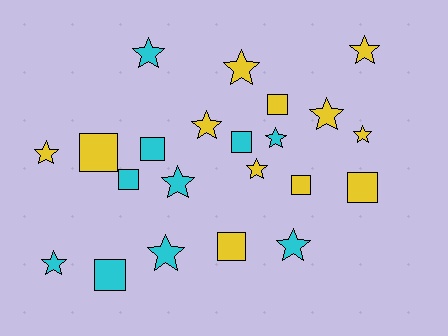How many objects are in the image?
There are 22 objects.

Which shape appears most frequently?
Star, with 13 objects.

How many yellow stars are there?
There are 7 yellow stars.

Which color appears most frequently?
Yellow, with 12 objects.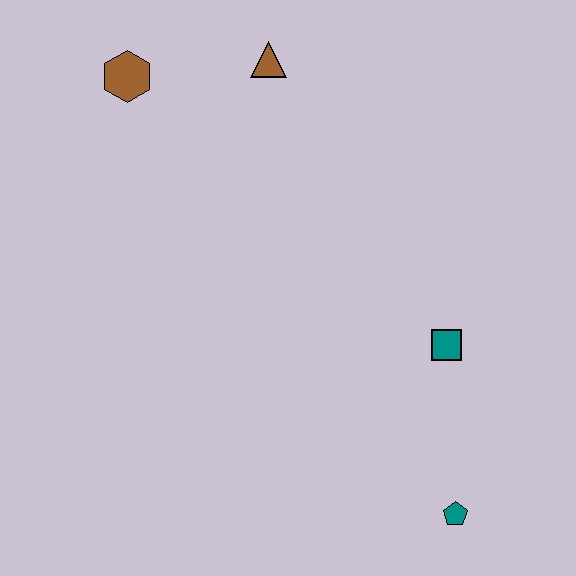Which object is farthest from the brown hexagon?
The teal pentagon is farthest from the brown hexagon.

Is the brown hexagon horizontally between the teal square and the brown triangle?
No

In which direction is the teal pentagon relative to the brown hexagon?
The teal pentagon is below the brown hexagon.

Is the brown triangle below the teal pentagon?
No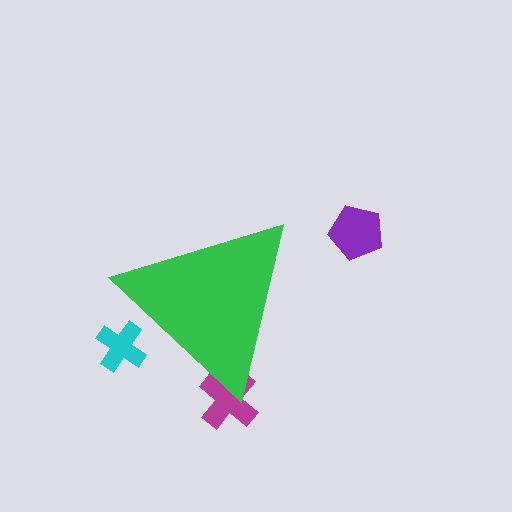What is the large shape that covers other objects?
A green triangle.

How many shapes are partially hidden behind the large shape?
2 shapes are partially hidden.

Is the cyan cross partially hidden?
Yes, the cyan cross is partially hidden behind the green triangle.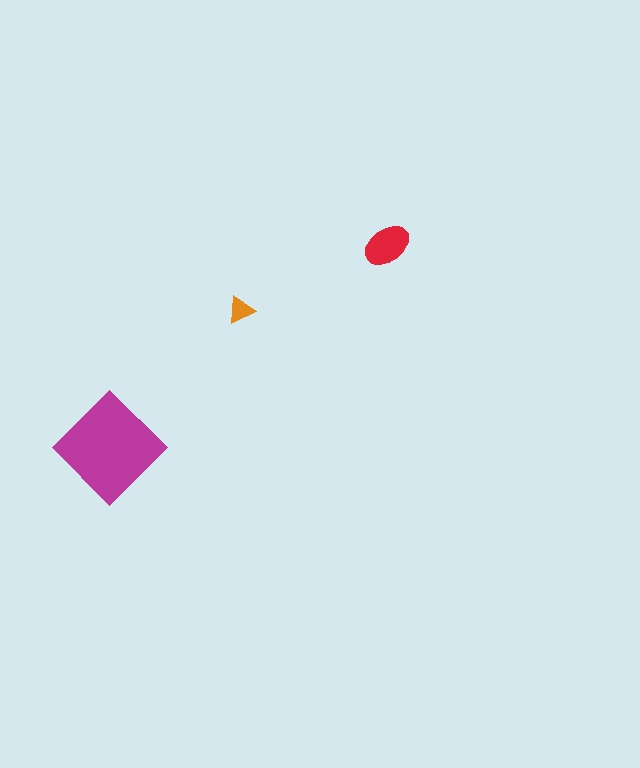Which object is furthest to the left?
The magenta diamond is leftmost.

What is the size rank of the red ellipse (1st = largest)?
2nd.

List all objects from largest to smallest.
The magenta diamond, the red ellipse, the orange triangle.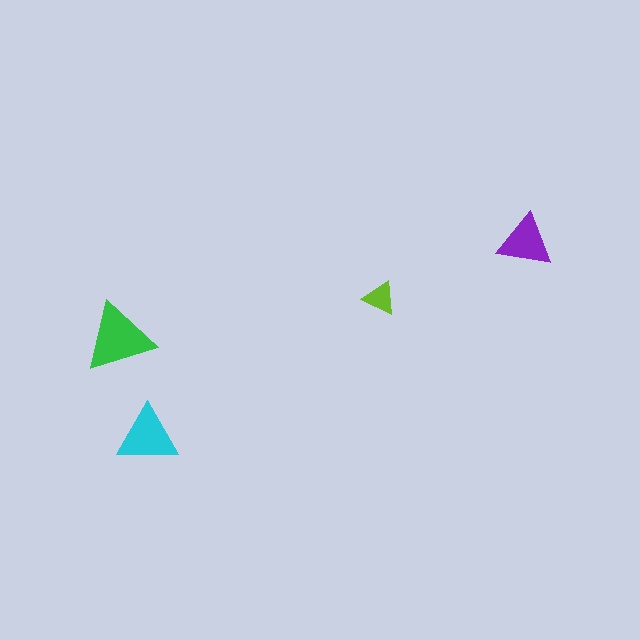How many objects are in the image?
There are 4 objects in the image.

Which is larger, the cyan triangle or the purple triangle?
The cyan one.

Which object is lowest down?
The cyan triangle is bottommost.